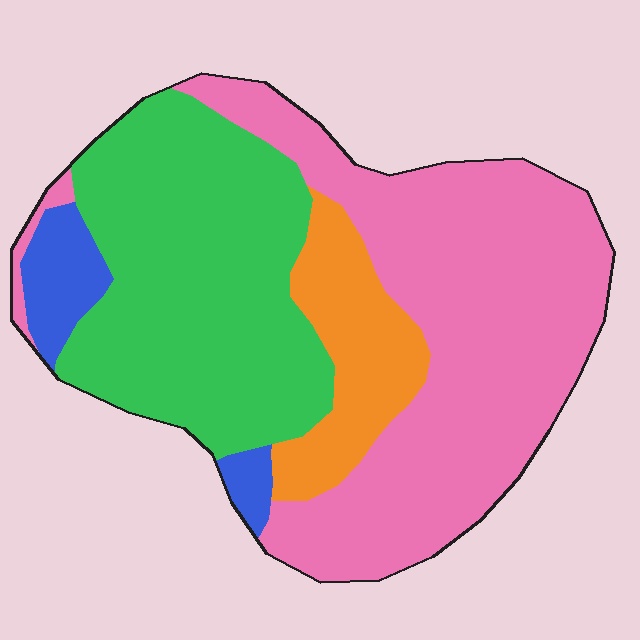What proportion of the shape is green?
Green takes up about three eighths (3/8) of the shape.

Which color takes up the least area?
Blue, at roughly 5%.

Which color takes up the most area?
Pink, at roughly 45%.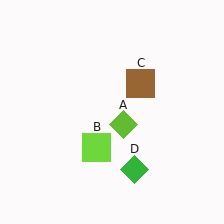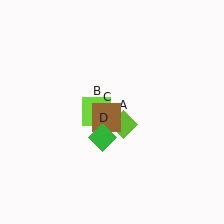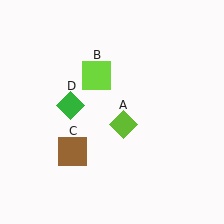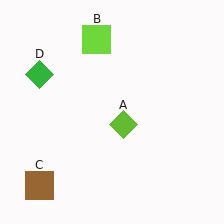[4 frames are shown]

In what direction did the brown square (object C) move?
The brown square (object C) moved down and to the left.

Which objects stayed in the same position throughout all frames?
Lime diamond (object A) remained stationary.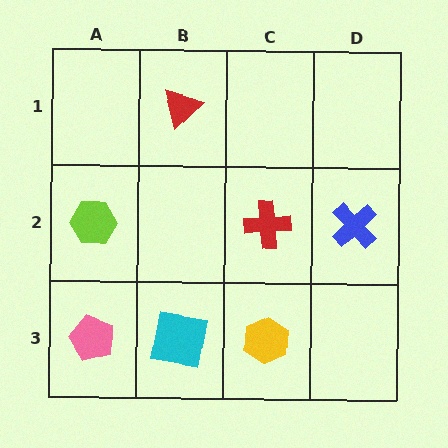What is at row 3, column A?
A pink pentagon.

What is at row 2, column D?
A blue cross.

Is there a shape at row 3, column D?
No, that cell is empty.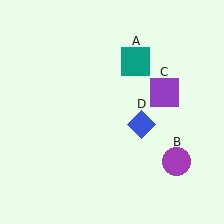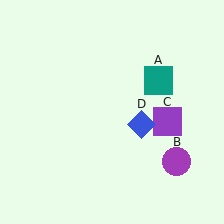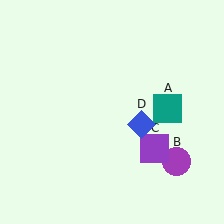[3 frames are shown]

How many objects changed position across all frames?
2 objects changed position: teal square (object A), purple square (object C).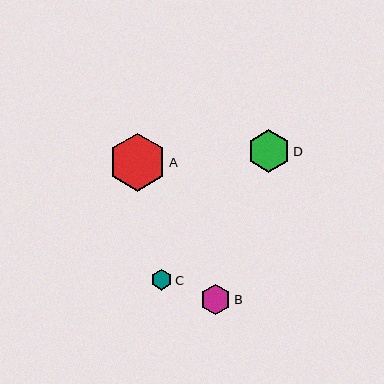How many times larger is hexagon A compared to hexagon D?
Hexagon A is approximately 1.4 times the size of hexagon D.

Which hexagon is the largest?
Hexagon A is the largest with a size of approximately 58 pixels.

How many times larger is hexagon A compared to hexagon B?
Hexagon A is approximately 1.9 times the size of hexagon B.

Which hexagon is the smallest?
Hexagon C is the smallest with a size of approximately 21 pixels.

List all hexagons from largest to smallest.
From largest to smallest: A, D, B, C.